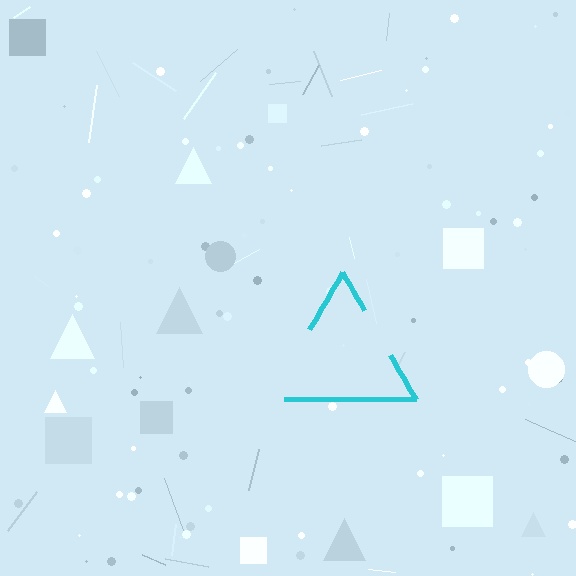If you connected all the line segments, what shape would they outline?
They would outline a triangle.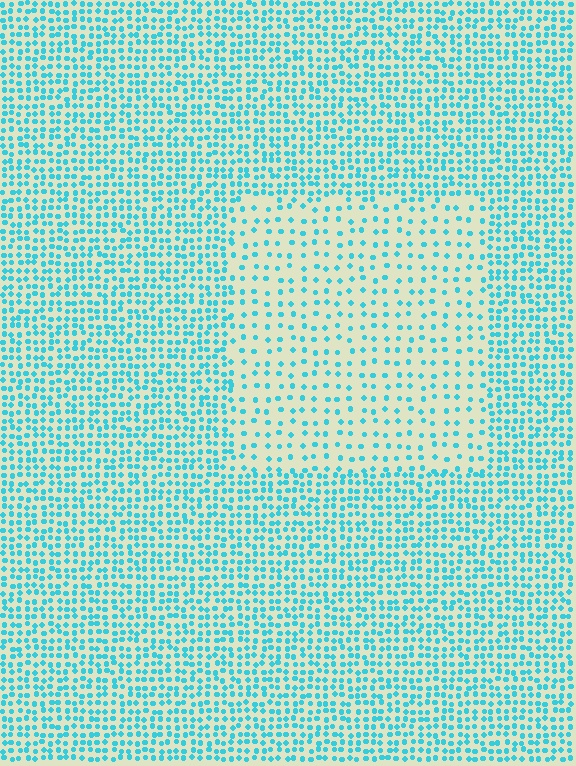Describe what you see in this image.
The image contains small cyan elements arranged at two different densities. A rectangle-shaped region is visible where the elements are less densely packed than the surrounding area.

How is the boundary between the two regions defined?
The boundary is defined by a change in element density (approximately 2.3x ratio). All elements are the same color, size, and shape.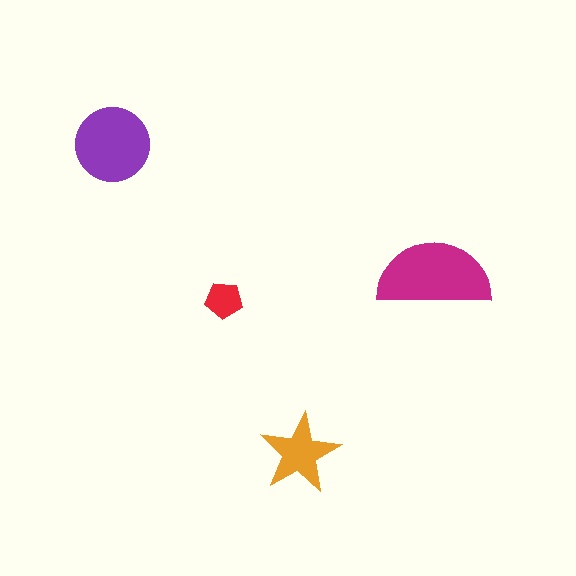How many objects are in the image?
There are 4 objects in the image.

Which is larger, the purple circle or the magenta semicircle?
The magenta semicircle.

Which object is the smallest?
The red pentagon.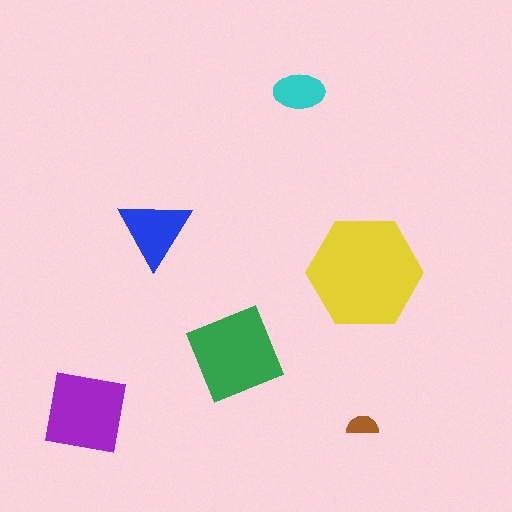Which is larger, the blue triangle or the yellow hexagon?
The yellow hexagon.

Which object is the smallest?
The brown semicircle.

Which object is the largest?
The yellow hexagon.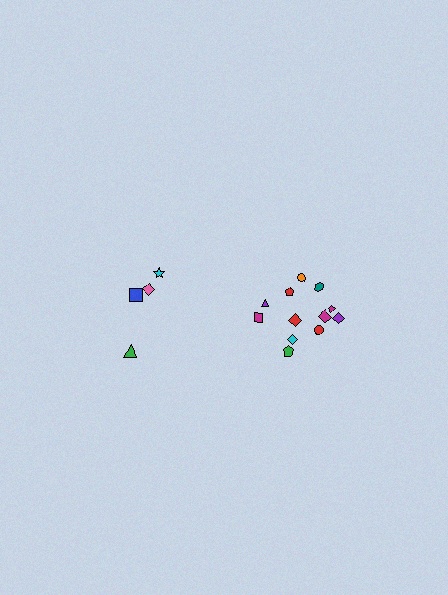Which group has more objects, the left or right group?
The right group.